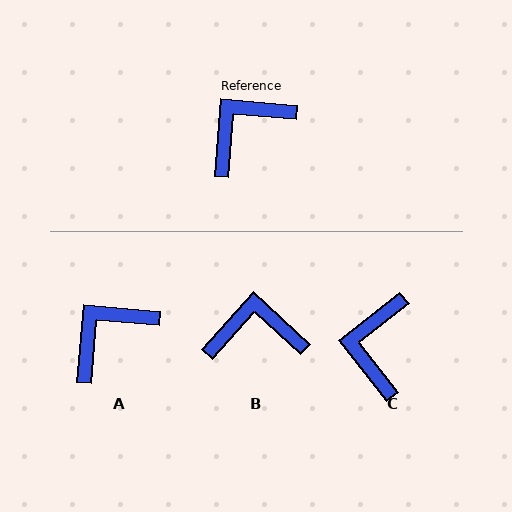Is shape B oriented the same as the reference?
No, it is off by about 38 degrees.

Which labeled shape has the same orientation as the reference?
A.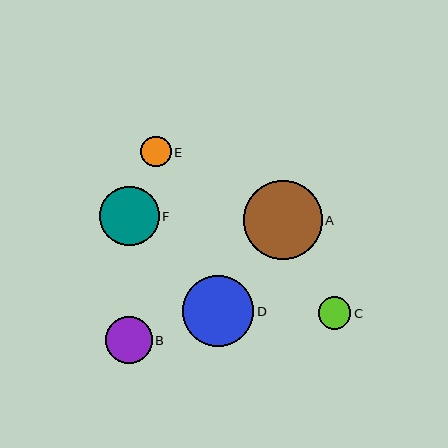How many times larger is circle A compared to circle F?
Circle A is approximately 1.3 times the size of circle F.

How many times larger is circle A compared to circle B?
Circle A is approximately 1.7 times the size of circle B.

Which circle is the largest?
Circle A is the largest with a size of approximately 79 pixels.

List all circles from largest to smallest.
From largest to smallest: A, D, F, B, C, E.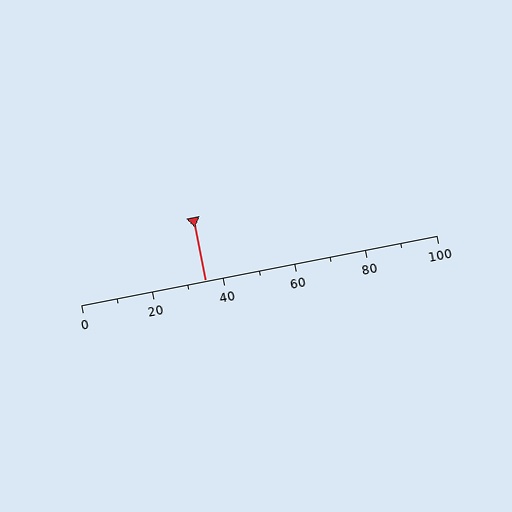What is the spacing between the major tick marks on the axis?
The major ticks are spaced 20 apart.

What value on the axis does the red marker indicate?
The marker indicates approximately 35.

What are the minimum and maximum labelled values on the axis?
The axis runs from 0 to 100.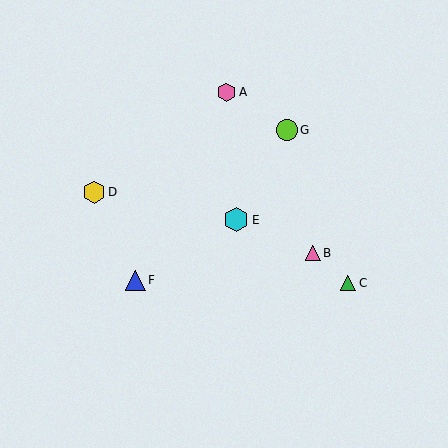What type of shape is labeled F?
Shape F is a blue triangle.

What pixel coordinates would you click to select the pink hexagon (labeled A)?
Click at (227, 92) to select the pink hexagon A.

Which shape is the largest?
The cyan hexagon (labeled E) is the largest.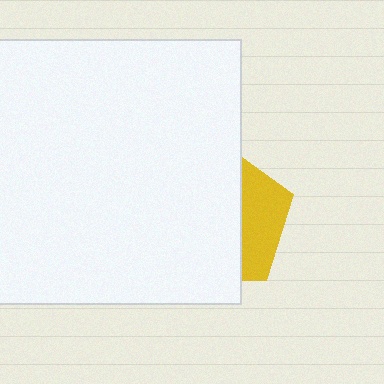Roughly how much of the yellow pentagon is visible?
A small part of it is visible (roughly 31%).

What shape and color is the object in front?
The object in front is a white rectangle.